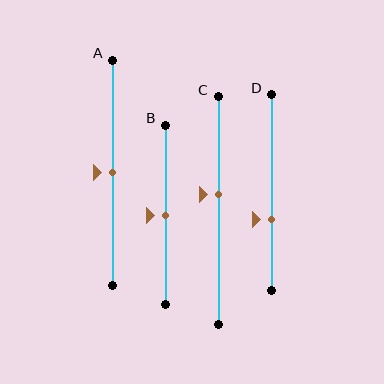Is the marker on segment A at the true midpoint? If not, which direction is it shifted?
Yes, the marker on segment A is at the true midpoint.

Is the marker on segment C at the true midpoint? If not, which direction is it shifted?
No, the marker on segment C is shifted upward by about 7% of the segment length.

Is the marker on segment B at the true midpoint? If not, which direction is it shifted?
Yes, the marker on segment B is at the true midpoint.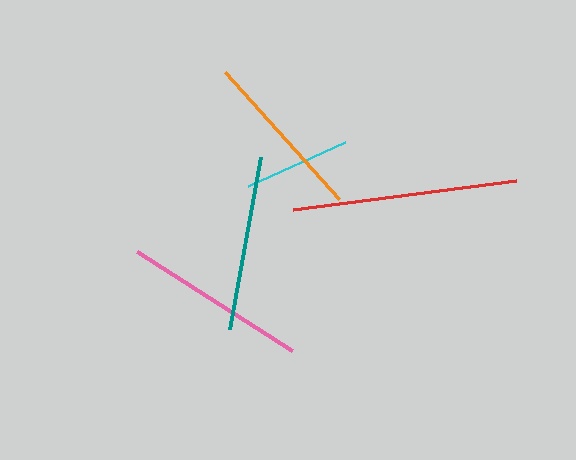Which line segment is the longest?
The red line is the longest at approximately 225 pixels.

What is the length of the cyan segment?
The cyan segment is approximately 106 pixels long.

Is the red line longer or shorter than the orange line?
The red line is longer than the orange line.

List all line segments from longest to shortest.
From longest to shortest: red, pink, teal, orange, cyan.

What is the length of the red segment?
The red segment is approximately 225 pixels long.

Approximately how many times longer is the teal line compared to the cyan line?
The teal line is approximately 1.7 times the length of the cyan line.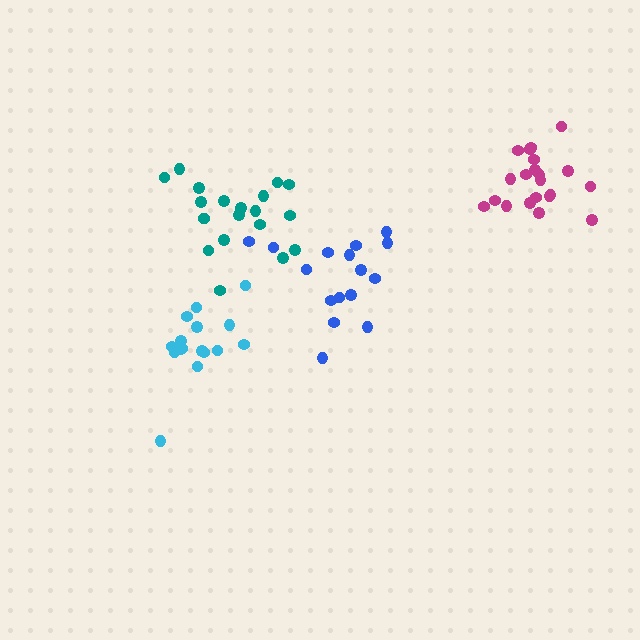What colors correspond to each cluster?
The clusters are colored: blue, cyan, magenta, teal.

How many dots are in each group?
Group 1: 16 dots, Group 2: 16 dots, Group 3: 21 dots, Group 4: 20 dots (73 total).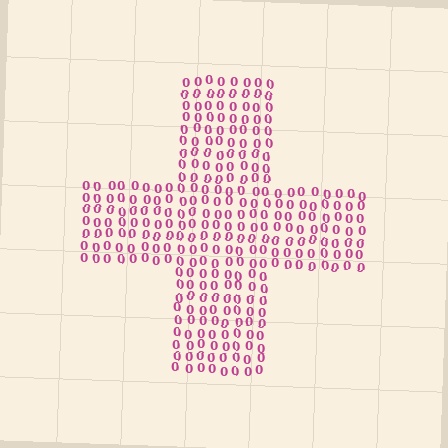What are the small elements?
The small elements are digit 0's.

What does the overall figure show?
The overall figure shows a cross.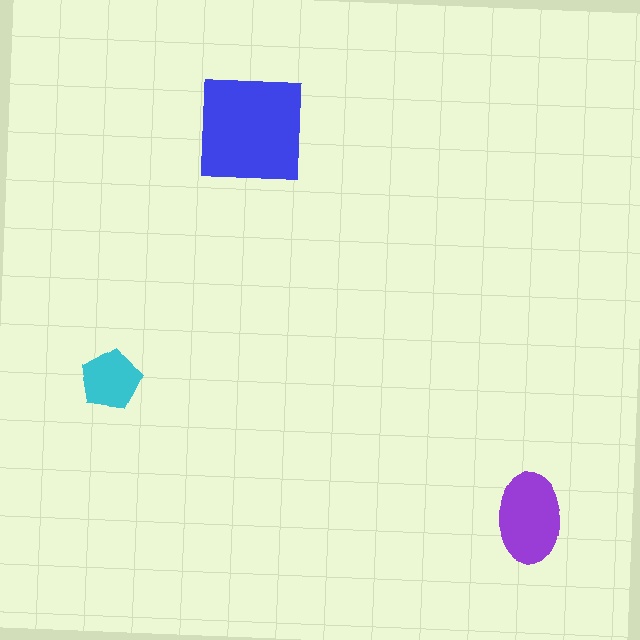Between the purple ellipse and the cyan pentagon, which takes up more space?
The purple ellipse.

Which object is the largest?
The blue square.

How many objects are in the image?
There are 3 objects in the image.